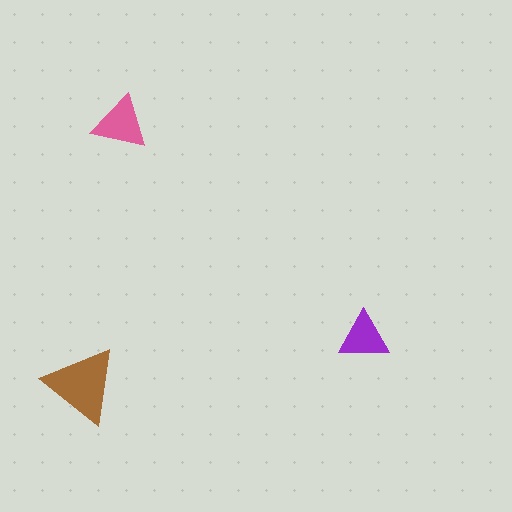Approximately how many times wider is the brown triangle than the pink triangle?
About 1.5 times wider.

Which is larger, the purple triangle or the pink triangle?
The pink one.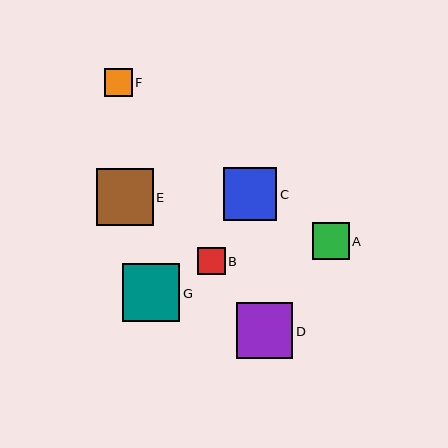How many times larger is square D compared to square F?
Square D is approximately 2.0 times the size of square F.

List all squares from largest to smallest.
From largest to smallest: G, E, D, C, A, F, B.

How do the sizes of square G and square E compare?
Square G and square E are approximately the same size.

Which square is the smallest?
Square B is the smallest with a size of approximately 27 pixels.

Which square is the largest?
Square G is the largest with a size of approximately 57 pixels.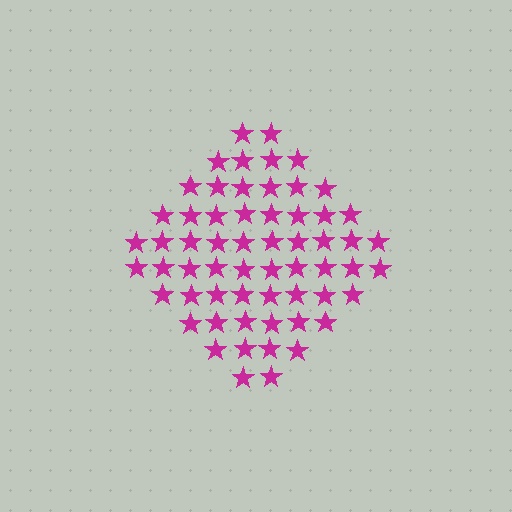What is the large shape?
The large shape is a diamond.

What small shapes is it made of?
It is made of small stars.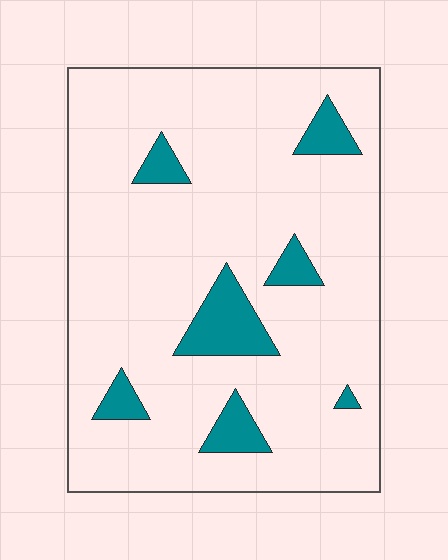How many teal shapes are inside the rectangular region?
7.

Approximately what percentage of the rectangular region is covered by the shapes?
Approximately 10%.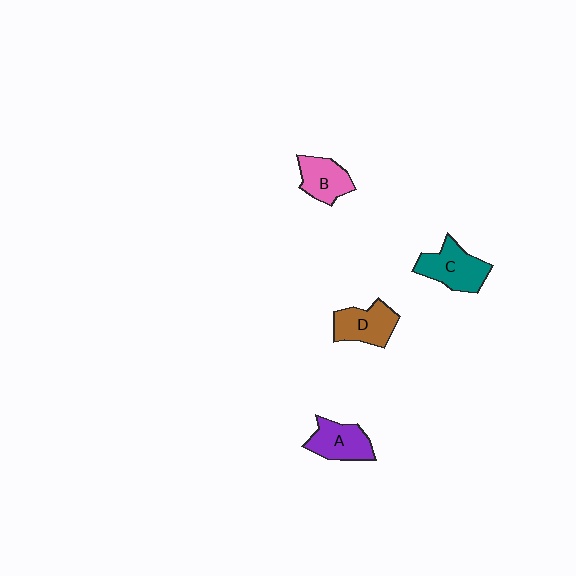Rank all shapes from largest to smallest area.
From largest to smallest: C (teal), D (brown), A (purple), B (pink).